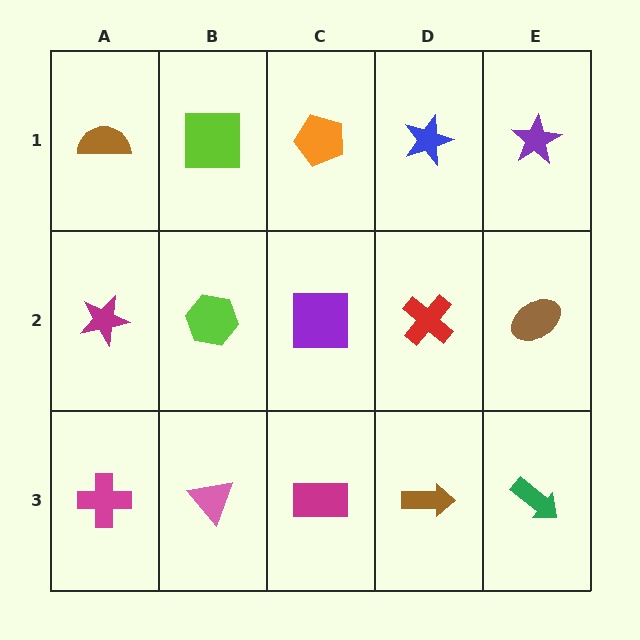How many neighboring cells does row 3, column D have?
3.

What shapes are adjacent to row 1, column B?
A lime hexagon (row 2, column B), a brown semicircle (row 1, column A), an orange pentagon (row 1, column C).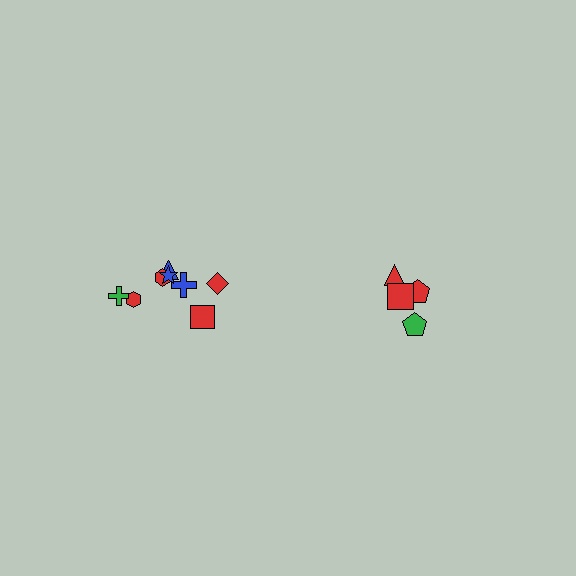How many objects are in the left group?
There are 8 objects.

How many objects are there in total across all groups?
There are 12 objects.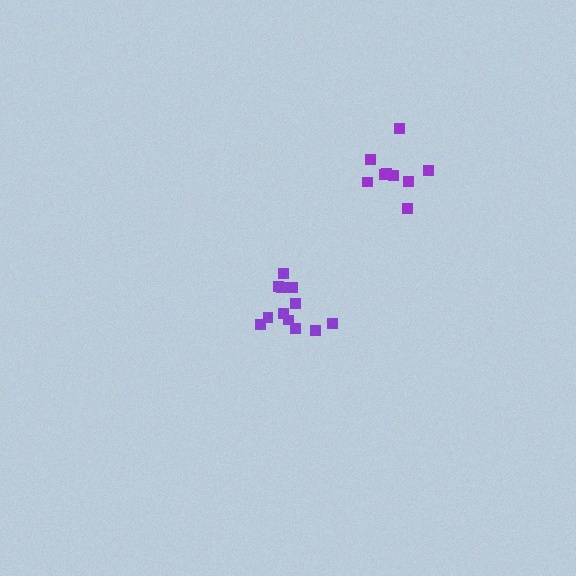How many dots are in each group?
Group 1: 12 dots, Group 2: 9 dots (21 total).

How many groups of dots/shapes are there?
There are 2 groups.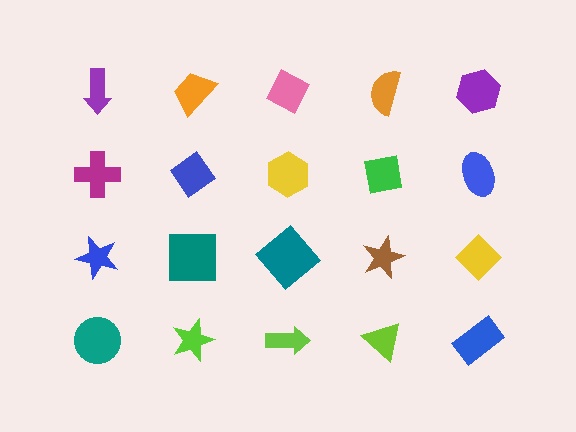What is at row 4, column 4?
A lime triangle.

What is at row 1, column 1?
A purple arrow.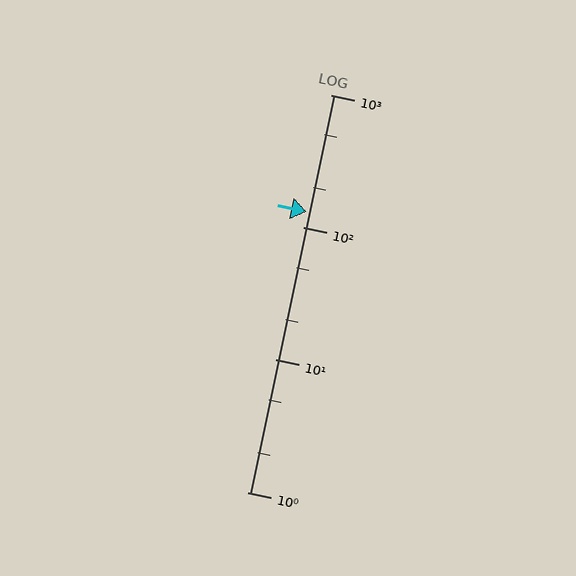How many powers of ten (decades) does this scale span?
The scale spans 3 decades, from 1 to 1000.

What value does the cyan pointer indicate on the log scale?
The pointer indicates approximately 130.